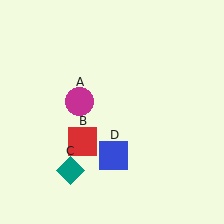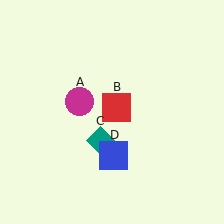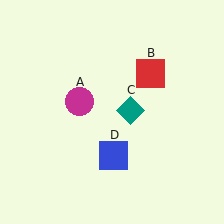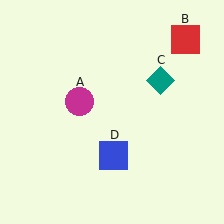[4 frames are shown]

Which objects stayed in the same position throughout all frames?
Magenta circle (object A) and blue square (object D) remained stationary.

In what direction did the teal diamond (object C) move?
The teal diamond (object C) moved up and to the right.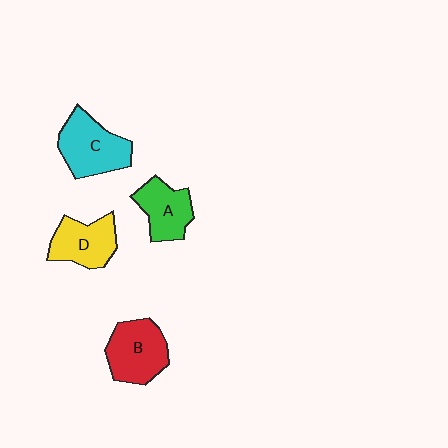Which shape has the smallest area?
Shape A (green).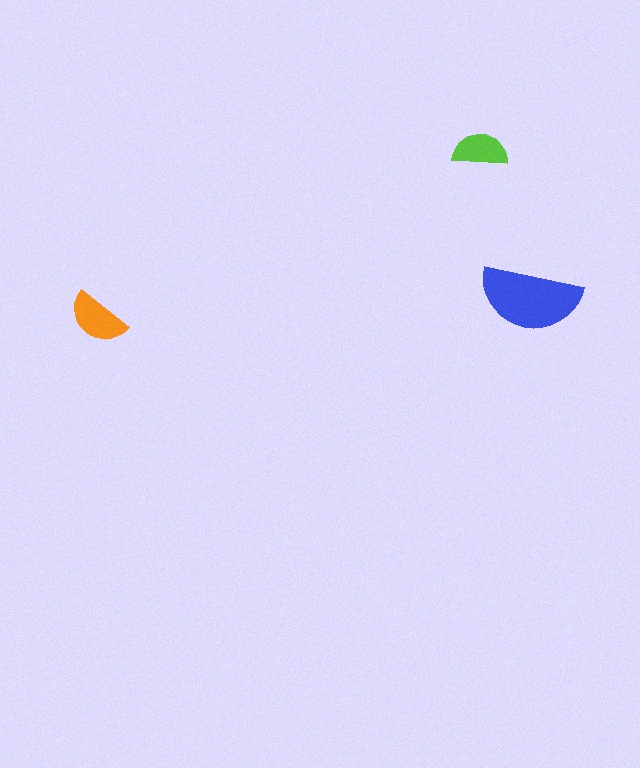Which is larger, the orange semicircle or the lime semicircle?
The orange one.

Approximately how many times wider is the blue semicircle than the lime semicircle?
About 2 times wider.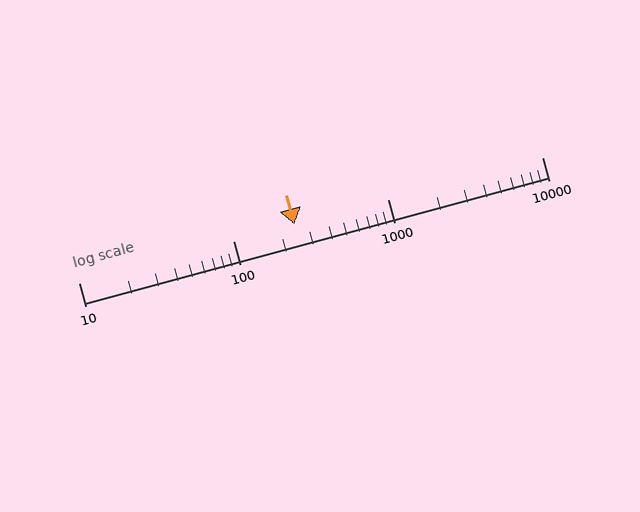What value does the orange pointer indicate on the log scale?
The pointer indicates approximately 250.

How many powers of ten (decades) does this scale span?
The scale spans 3 decades, from 10 to 10000.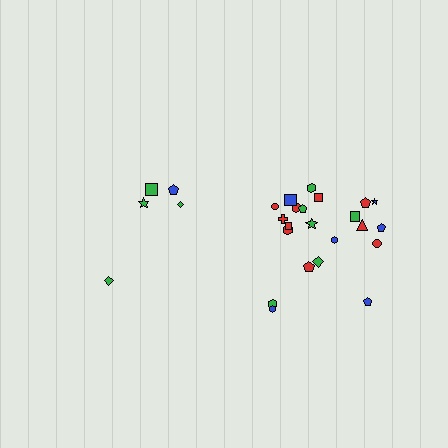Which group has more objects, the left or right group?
The right group.